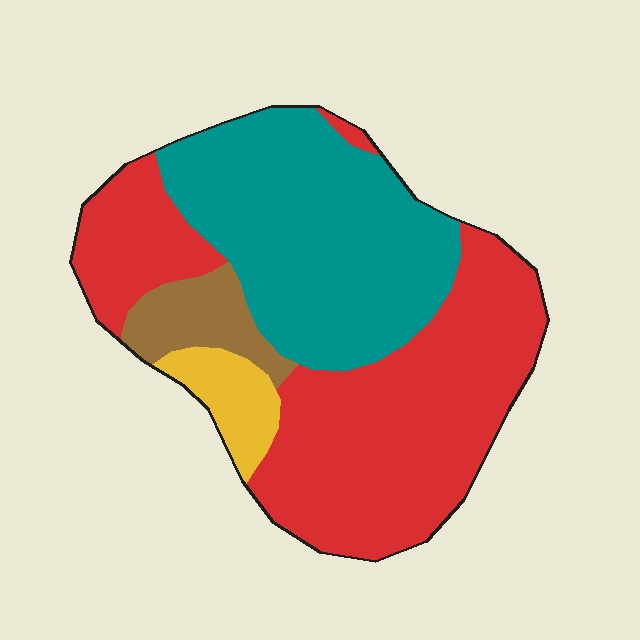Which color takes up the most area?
Red, at roughly 50%.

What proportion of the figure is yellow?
Yellow covers 6% of the figure.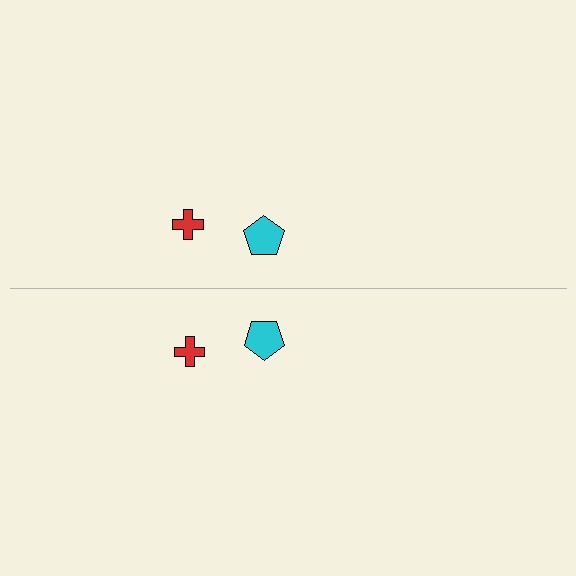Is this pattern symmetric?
Yes, this pattern has bilateral (reflection) symmetry.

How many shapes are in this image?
There are 4 shapes in this image.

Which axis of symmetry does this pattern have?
The pattern has a horizontal axis of symmetry running through the center of the image.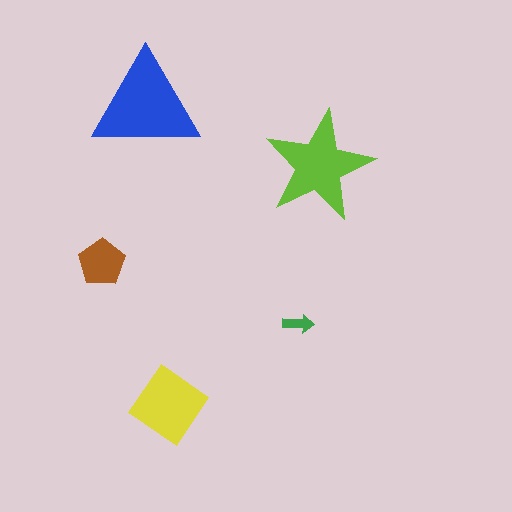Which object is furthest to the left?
The brown pentagon is leftmost.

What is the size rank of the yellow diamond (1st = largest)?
3rd.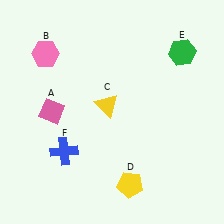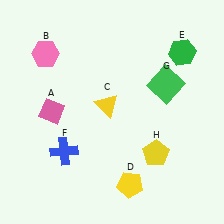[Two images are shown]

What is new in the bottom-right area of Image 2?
A yellow pentagon (H) was added in the bottom-right area of Image 2.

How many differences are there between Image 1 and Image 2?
There are 2 differences between the two images.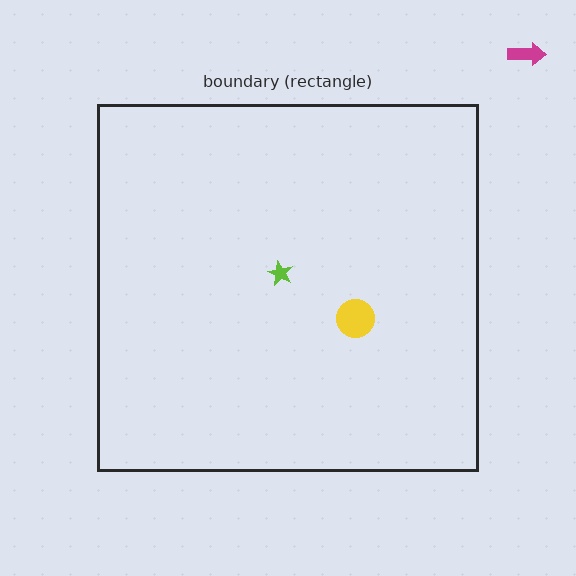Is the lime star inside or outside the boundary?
Inside.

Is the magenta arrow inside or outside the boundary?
Outside.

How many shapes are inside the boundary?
2 inside, 1 outside.